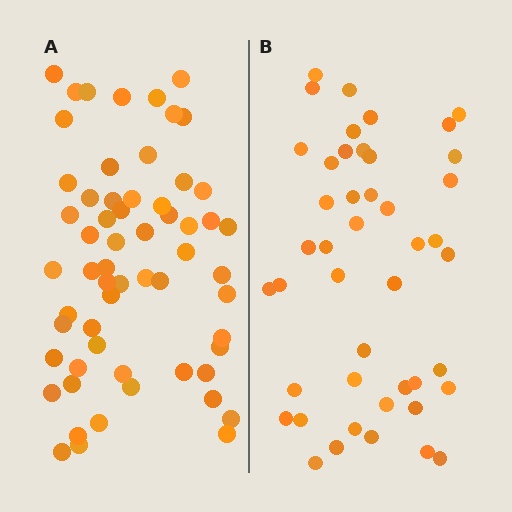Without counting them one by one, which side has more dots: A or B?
Region A (the left region) has more dots.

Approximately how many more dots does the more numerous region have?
Region A has approximately 15 more dots than region B.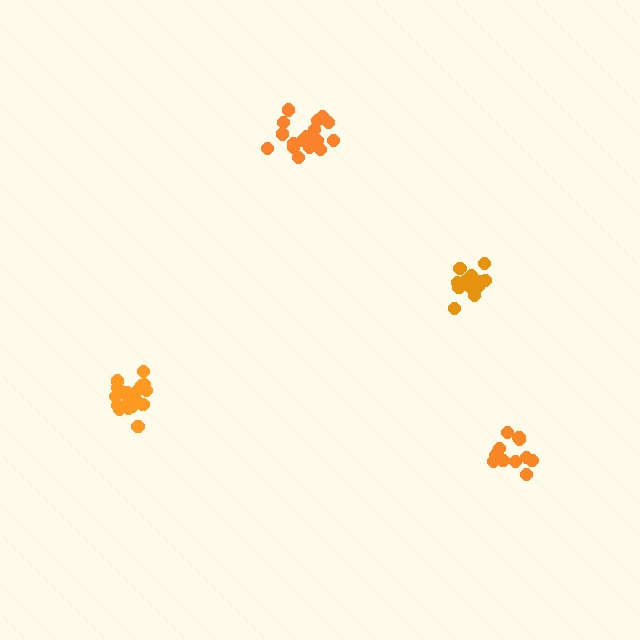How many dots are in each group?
Group 1: 19 dots, Group 2: 13 dots, Group 3: 13 dots, Group 4: 17 dots (62 total).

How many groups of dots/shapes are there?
There are 4 groups.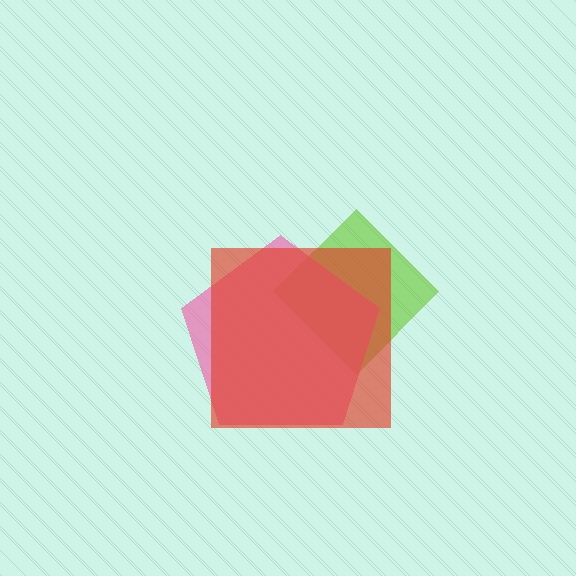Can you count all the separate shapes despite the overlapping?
Yes, there are 3 separate shapes.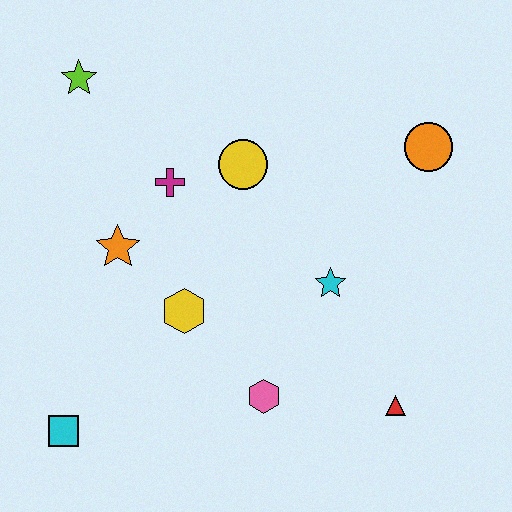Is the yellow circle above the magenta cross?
Yes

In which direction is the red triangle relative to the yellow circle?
The red triangle is below the yellow circle.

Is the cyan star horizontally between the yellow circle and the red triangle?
Yes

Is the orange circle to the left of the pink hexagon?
No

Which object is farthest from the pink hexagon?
The lime star is farthest from the pink hexagon.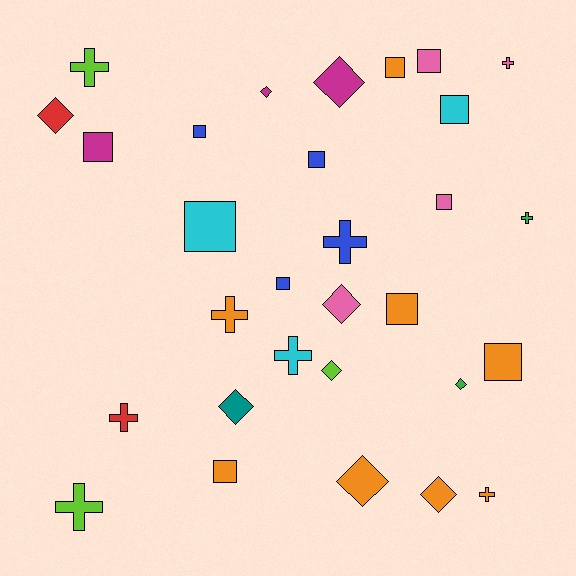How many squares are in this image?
There are 12 squares.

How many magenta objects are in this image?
There are 3 magenta objects.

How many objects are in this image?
There are 30 objects.